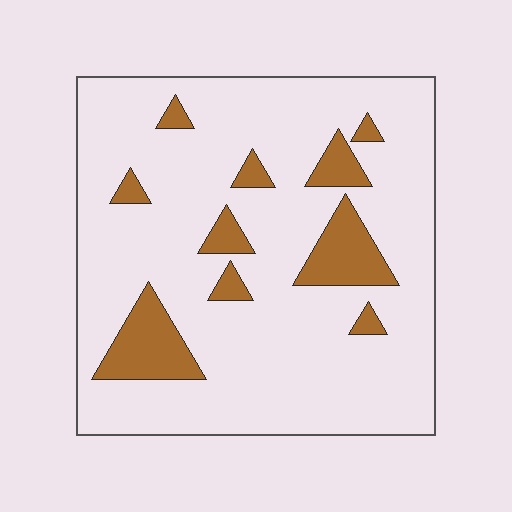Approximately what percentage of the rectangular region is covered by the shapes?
Approximately 15%.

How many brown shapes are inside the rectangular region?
10.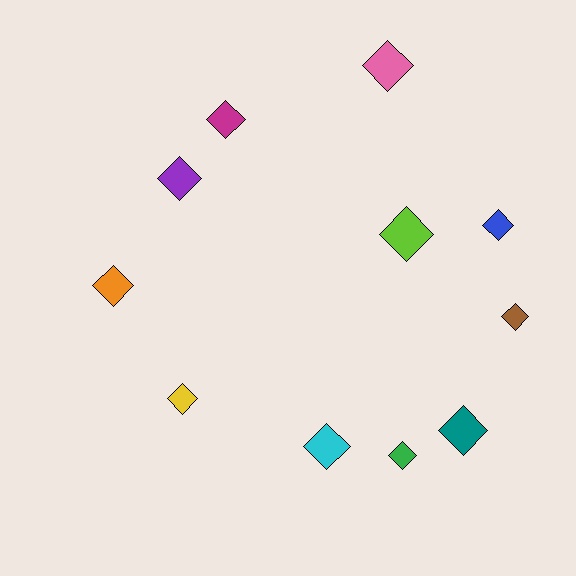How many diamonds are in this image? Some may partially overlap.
There are 11 diamonds.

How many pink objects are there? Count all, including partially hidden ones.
There is 1 pink object.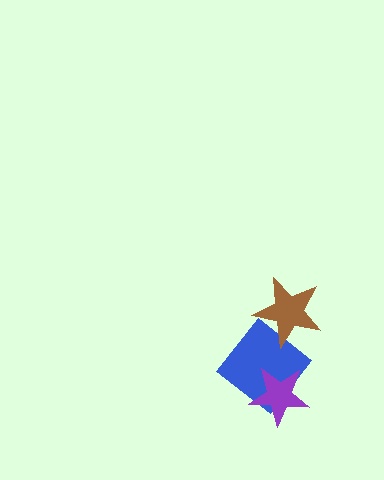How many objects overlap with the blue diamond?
2 objects overlap with the blue diamond.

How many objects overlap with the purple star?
1 object overlaps with the purple star.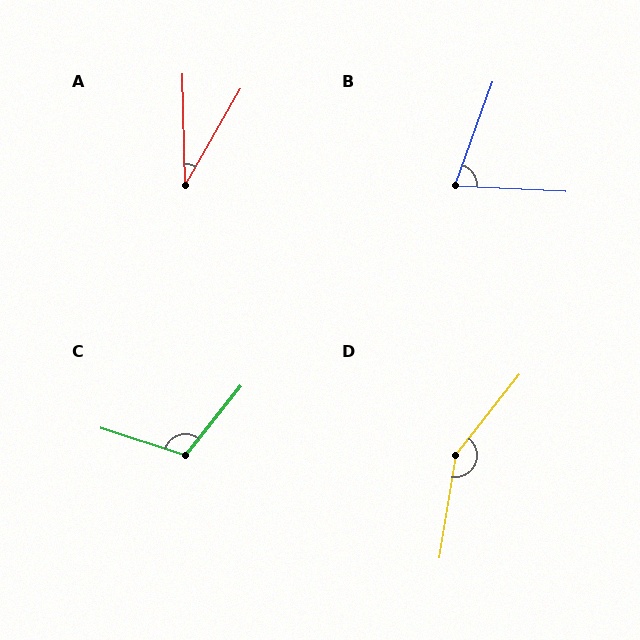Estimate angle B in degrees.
Approximately 73 degrees.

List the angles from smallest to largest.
A (31°), B (73°), C (111°), D (151°).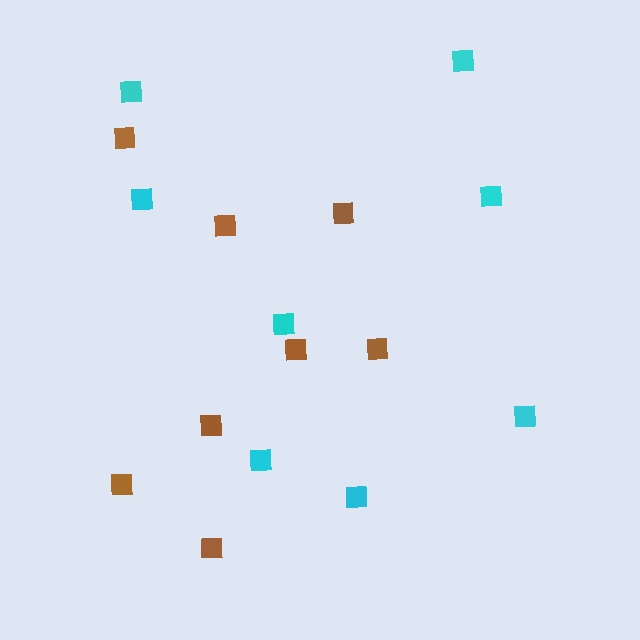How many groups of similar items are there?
There are 2 groups: one group of cyan squares (8) and one group of brown squares (8).